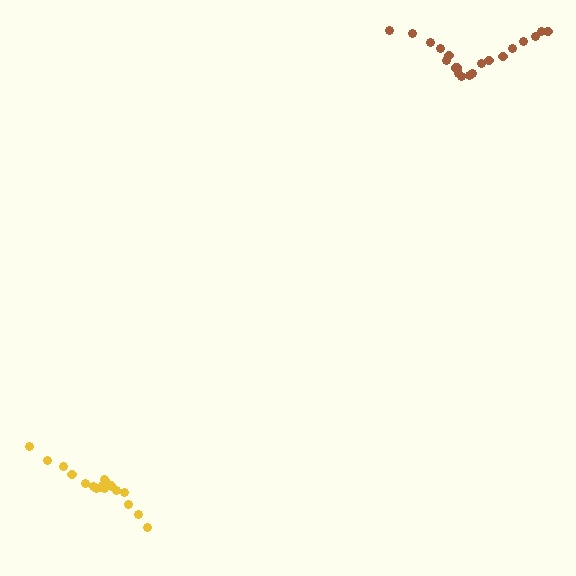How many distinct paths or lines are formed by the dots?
There are 2 distinct paths.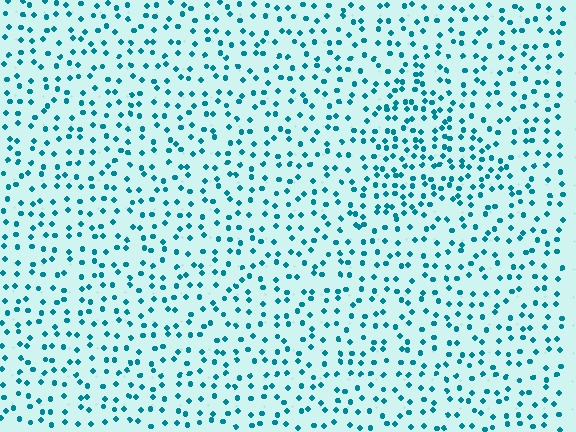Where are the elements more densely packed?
The elements are more densely packed inside the triangle boundary.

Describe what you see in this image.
The image contains small teal elements arranged at two different densities. A triangle-shaped region is visible where the elements are more densely packed than the surrounding area.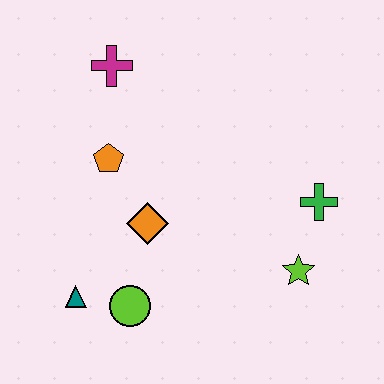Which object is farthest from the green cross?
The teal triangle is farthest from the green cross.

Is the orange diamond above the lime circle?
Yes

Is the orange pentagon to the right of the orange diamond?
No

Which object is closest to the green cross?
The lime star is closest to the green cross.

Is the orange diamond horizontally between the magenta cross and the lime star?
Yes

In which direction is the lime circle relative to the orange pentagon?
The lime circle is below the orange pentagon.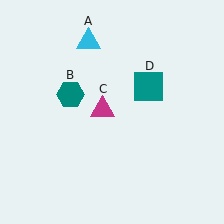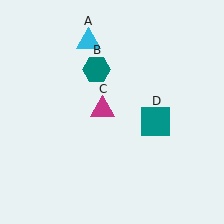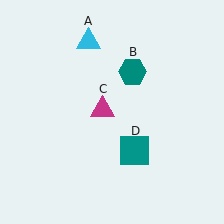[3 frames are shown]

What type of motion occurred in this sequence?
The teal hexagon (object B), teal square (object D) rotated clockwise around the center of the scene.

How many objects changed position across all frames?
2 objects changed position: teal hexagon (object B), teal square (object D).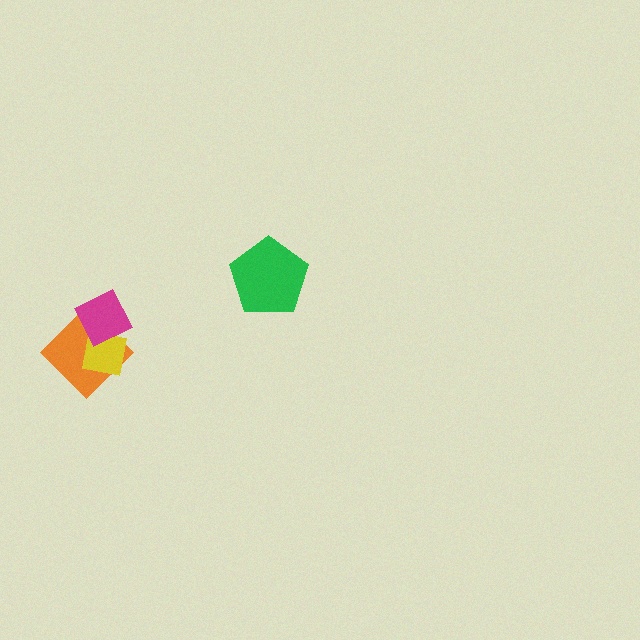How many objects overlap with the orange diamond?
2 objects overlap with the orange diamond.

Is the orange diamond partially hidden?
Yes, it is partially covered by another shape.